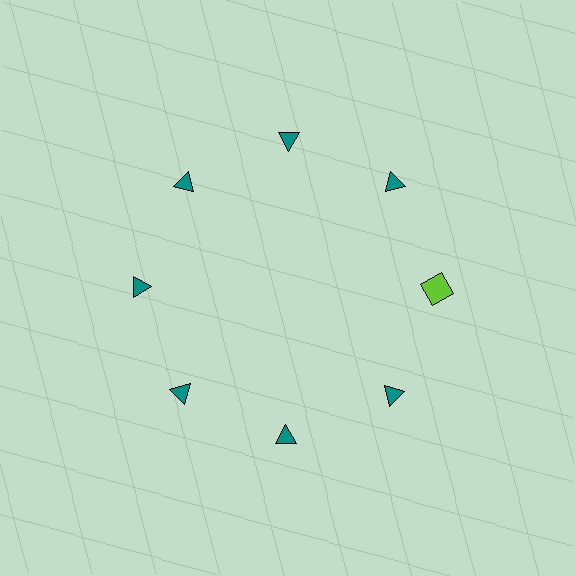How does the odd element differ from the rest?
It differs in both color (lime instead of teal) and shape (square instead of triangle).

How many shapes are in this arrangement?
There are 8 shapes arranged in a ring pattern.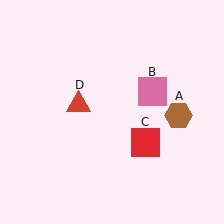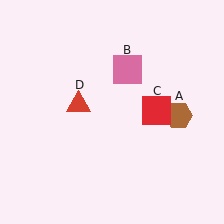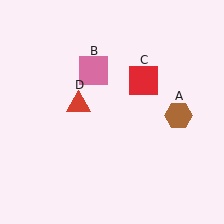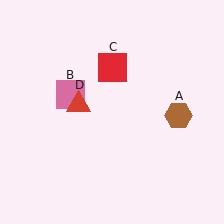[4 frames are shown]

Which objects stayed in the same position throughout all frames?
Brown hexagon (object A) and red triangle (object D) remained stationary.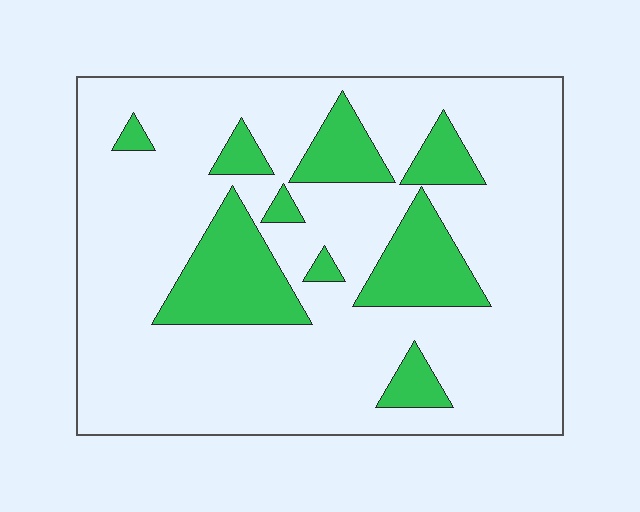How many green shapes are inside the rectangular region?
9.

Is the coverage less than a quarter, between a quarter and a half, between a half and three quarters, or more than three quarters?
Less than a quarter.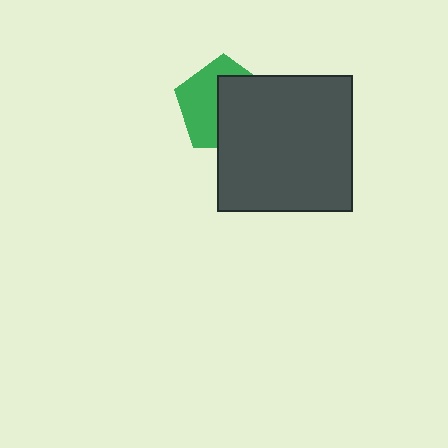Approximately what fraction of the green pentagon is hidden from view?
Roughly 52% of the green pentagon is hidden behind the dark gray square.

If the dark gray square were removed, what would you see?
You would see the complete green pentagon.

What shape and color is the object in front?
The object in front is a dark gray square.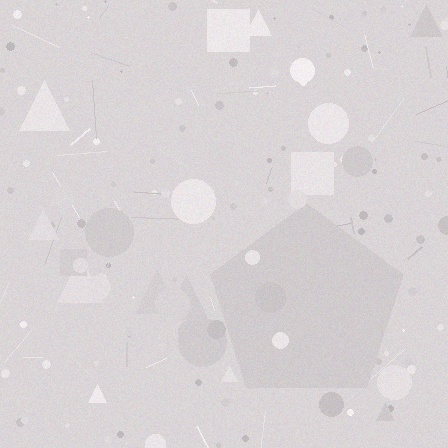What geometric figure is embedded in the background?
A pentagon is embedded in the background.